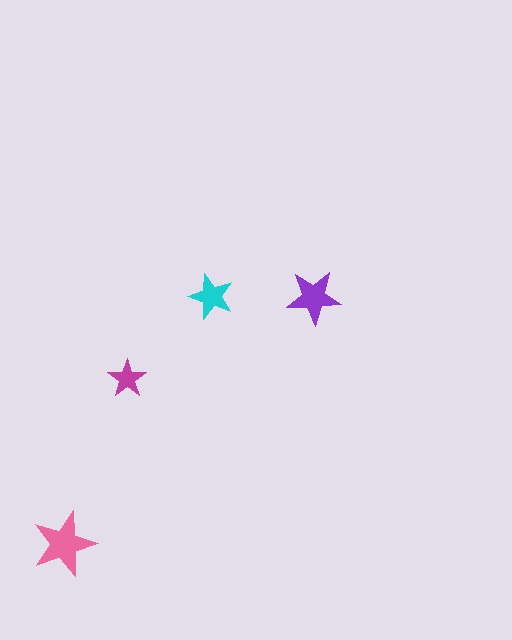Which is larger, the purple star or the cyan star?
The purple one.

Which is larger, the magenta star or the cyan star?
The cyan one.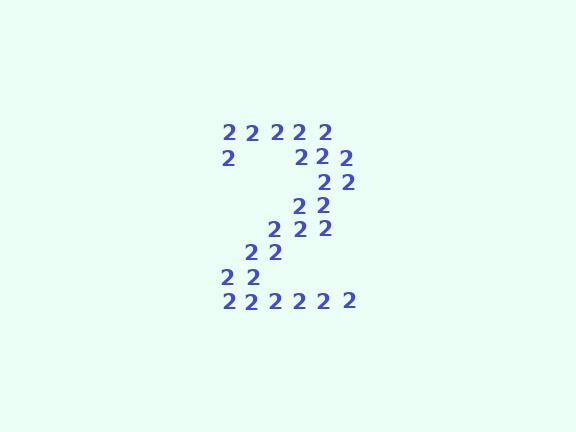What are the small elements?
The small elements are digit 2's.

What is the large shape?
The large shape is the digit 2.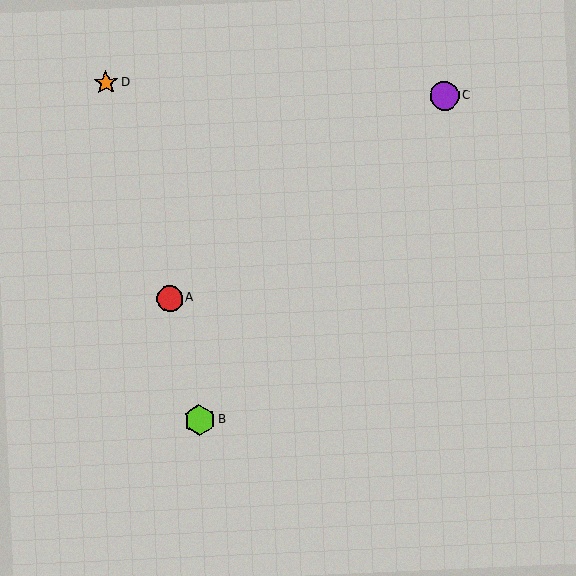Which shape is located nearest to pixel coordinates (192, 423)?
The lime hexagon (labeled B) at (200, 420) is nearest to that location.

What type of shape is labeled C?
Shape C is a purple circle.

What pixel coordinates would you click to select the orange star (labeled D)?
Click at (106, 83) to select the orange star D.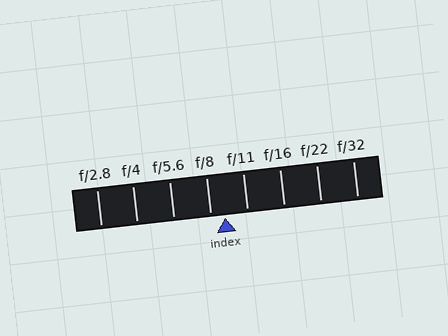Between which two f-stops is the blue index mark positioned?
The index mark is between f/8 and f/11.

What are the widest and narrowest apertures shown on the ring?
The widest aperture shown is f/2.8 and the narrowest is f/32.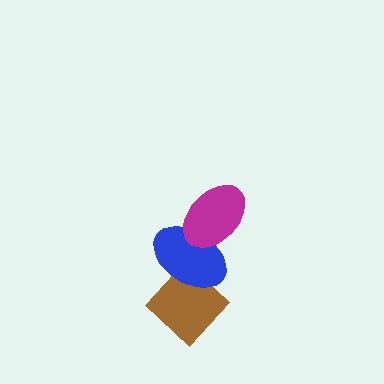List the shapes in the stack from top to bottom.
From top to bottom: the magenta ellipse, the blue ellipse, the brown diamond.